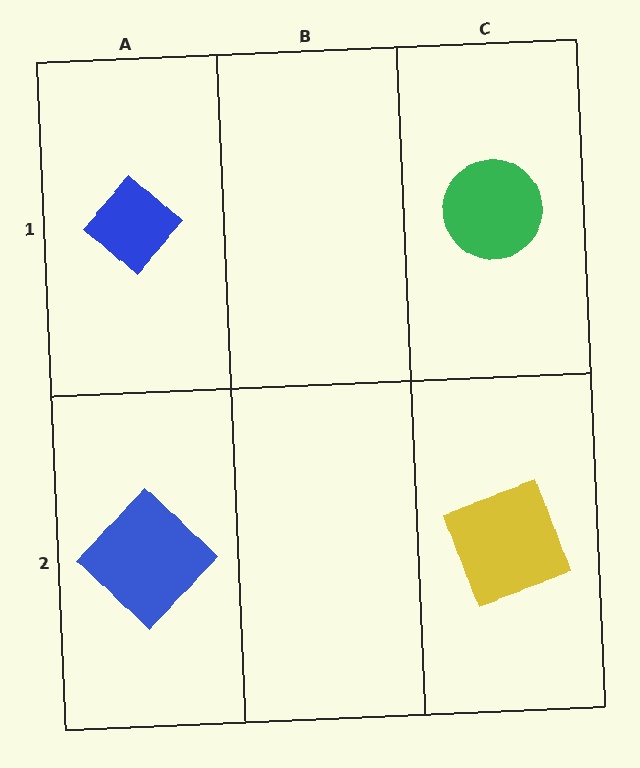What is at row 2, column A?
A blue diamond.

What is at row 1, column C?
A green circle.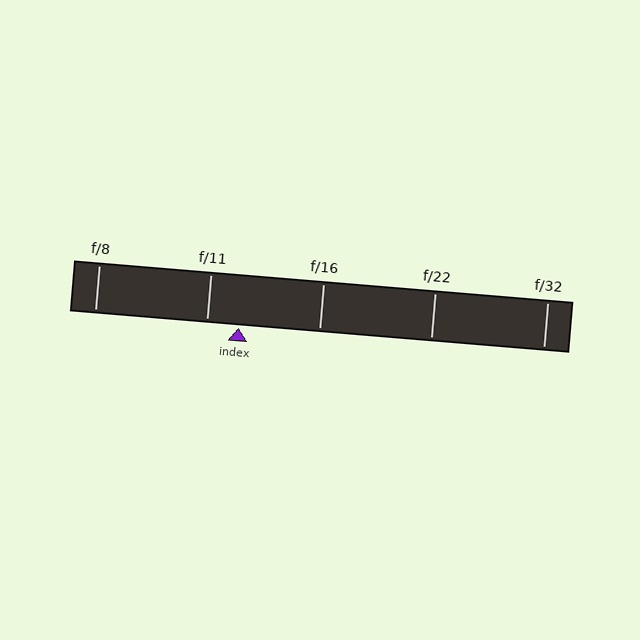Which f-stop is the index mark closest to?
The index mark is closest to f/11.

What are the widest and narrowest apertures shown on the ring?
The widest aperture shown is f/8 and the narrowest is f/32.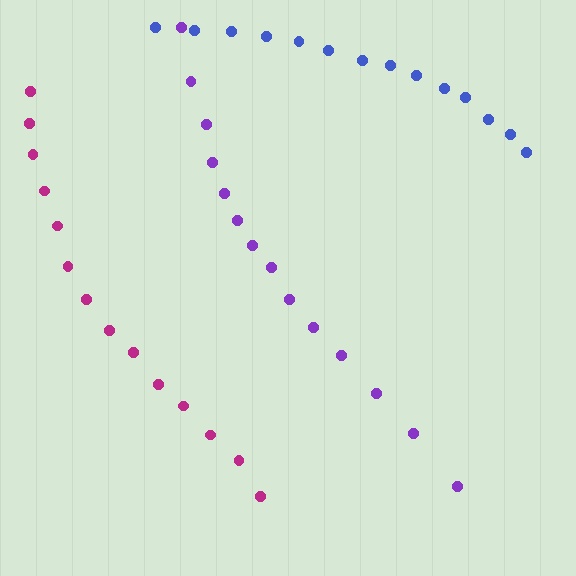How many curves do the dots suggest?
There are 3 distinct paths.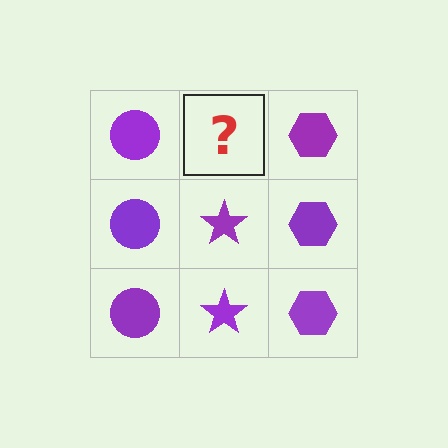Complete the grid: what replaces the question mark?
The question mark should be replaced with a purple star.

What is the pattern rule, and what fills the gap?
The rule is that each column has a consistent shape. The gap should be filled with a purple star.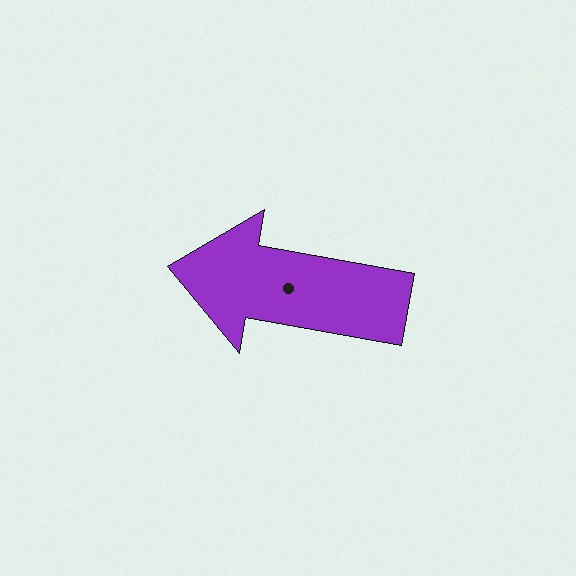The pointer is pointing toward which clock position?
Roughly 9 o'clock.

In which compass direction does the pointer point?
West.